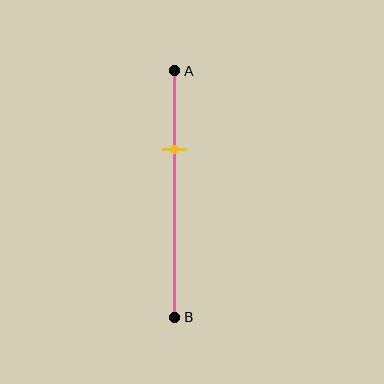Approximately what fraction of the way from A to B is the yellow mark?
The yellow mark is approximately 30% of the way from A to B.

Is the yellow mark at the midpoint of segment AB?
No, the mark is at about 30% from A, not at the 50% midpoint.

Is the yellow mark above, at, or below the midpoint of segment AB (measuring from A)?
The yellow mark is above the midpoint of segment AB.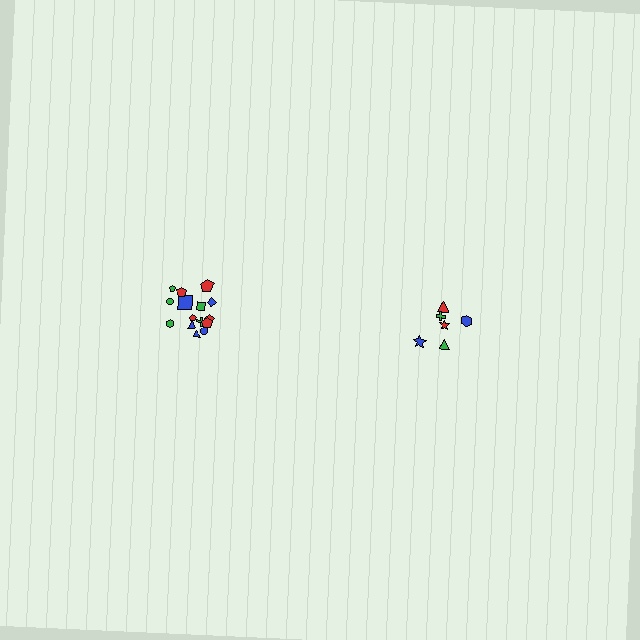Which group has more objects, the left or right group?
The left group.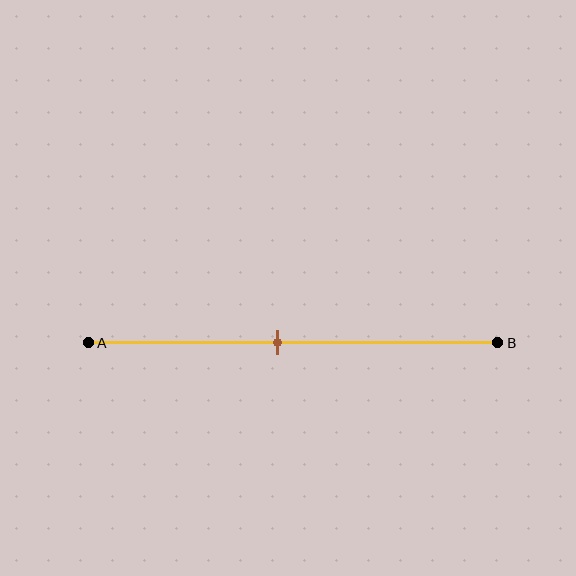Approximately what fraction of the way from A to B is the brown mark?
The brown mark is approximately 45% of the way from A to B.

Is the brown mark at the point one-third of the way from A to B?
No, the mark is at about 45% from A, not at the 33% one-third point.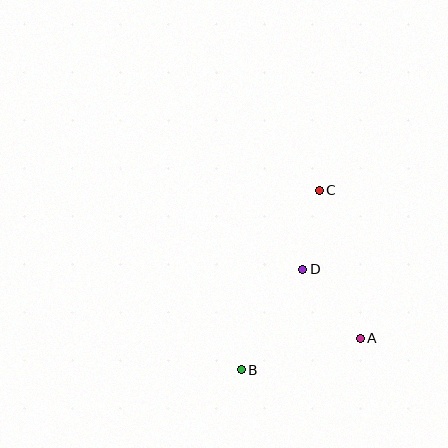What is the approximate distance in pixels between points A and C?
The distance between A and C is approximately 154 pixels.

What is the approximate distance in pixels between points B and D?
The distance between B and D is approximately 118 pixels.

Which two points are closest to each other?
Points C and D are closest to each other.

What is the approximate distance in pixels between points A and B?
The distance between A and B is approximately 123 pixels.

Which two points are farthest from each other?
Points B and C are farthest from each other.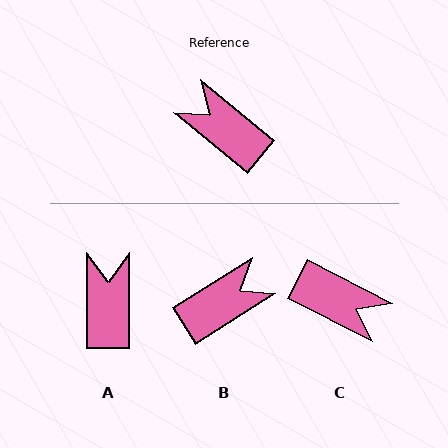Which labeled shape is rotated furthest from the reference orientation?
C, about 168 degrees away.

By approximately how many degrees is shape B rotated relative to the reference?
Approximately 108 degrees clockwise.